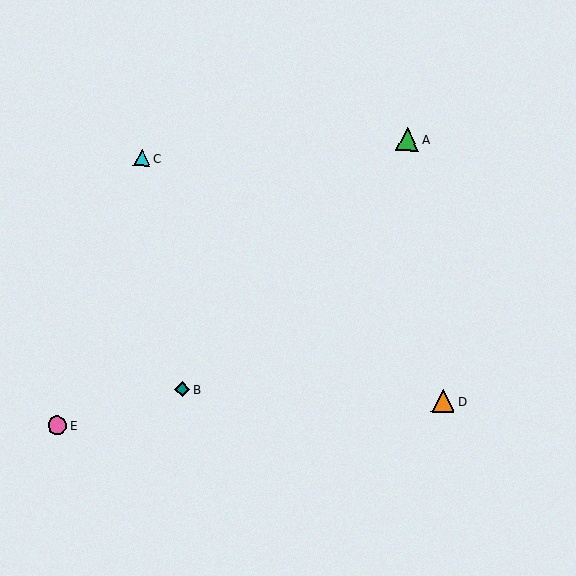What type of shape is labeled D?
Shape D is an orange triangle.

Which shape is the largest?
The orange triangle (labeled D) is the largest.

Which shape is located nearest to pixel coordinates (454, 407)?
The orange triangle (labeled D) at (443, 401) is nearest to that location.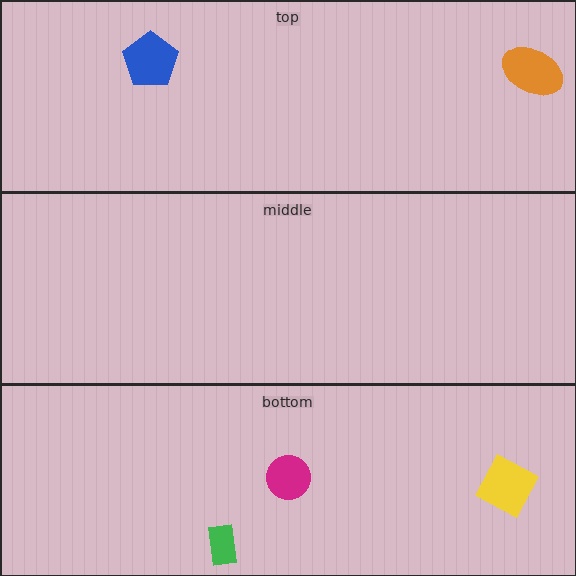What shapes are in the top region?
The blue pentagon, the orange ellipse.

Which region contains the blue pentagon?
The top region.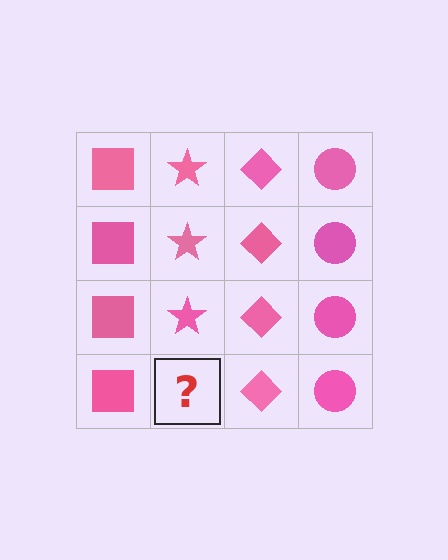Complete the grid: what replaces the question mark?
The question mark should be replaced with a pink star.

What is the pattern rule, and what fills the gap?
The rule is that each column has a consistent shape. The gap should be filled with a pink star.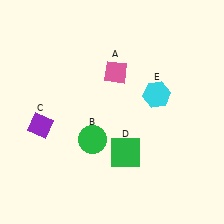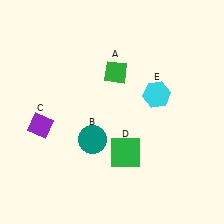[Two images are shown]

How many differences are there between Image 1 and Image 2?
There are 2 differences between the two images.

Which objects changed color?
A changed from pink to green. B changed from green to teal.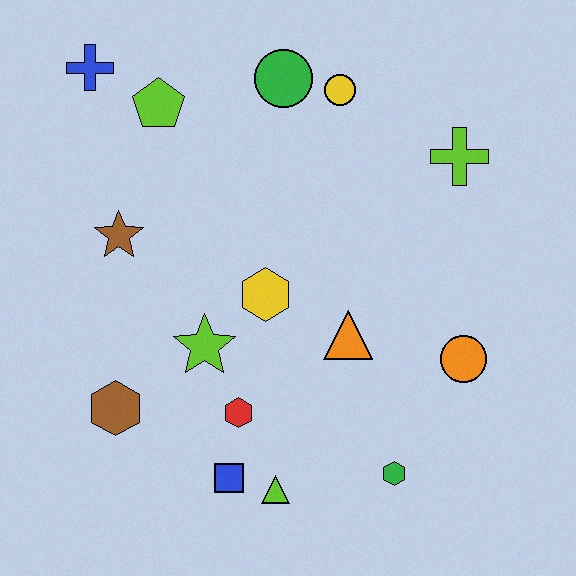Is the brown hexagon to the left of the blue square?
Yes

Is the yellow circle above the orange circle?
Yes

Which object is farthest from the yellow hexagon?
The blue cross is farthest from the yellow hexagon.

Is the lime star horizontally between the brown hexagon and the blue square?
Yes